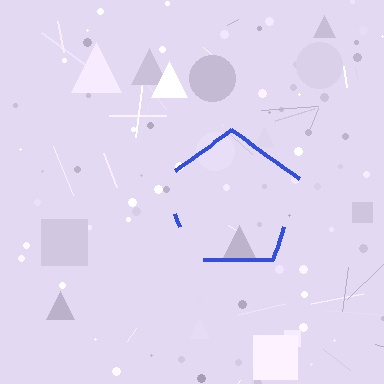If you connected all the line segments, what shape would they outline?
They would outline a pentagon.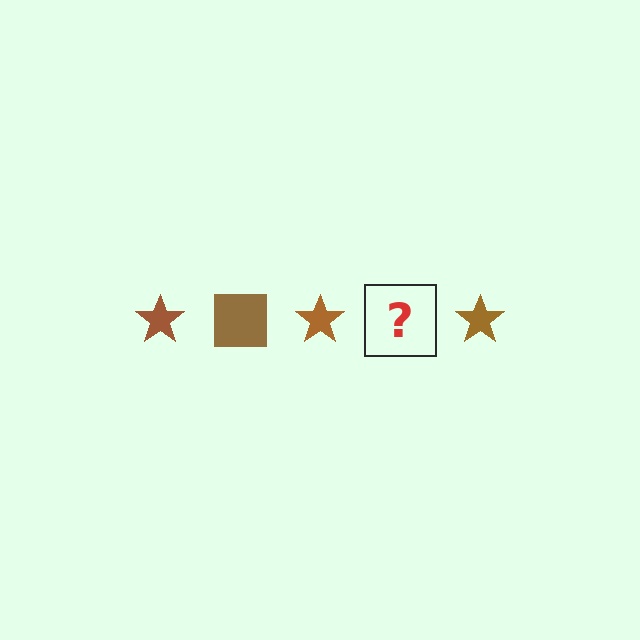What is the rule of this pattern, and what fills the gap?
The rule is that the pattern cycles through star, square shapes in brown. The gap should be filled with a brown square.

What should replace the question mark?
The question mark should be replaced with a brown square.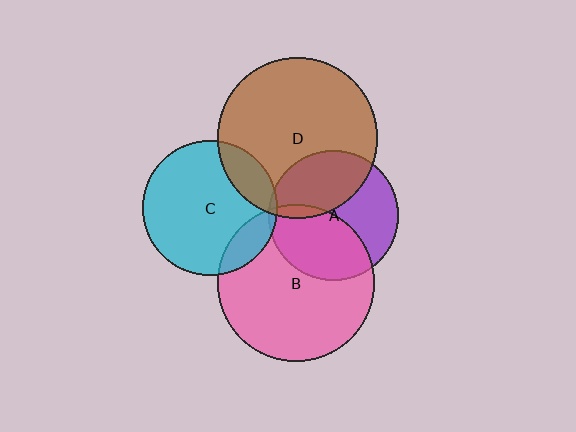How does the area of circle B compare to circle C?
Approximately 1.3 times.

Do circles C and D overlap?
Yes.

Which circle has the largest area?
Circle D (brown).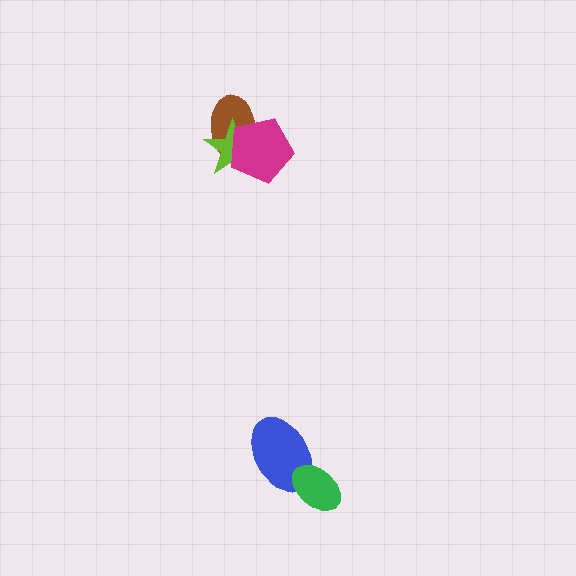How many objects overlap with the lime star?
2 objects overlap with the lime star.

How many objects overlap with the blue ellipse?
1 object overlaps with the blue ellipse.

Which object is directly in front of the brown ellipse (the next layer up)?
The lime star is directly in front of the brown ellipse.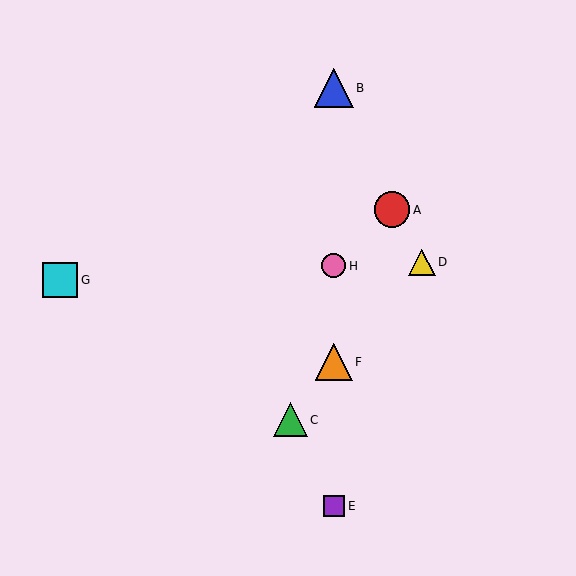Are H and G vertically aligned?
No, H is at x≈334 and G is at x≈60.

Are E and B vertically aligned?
Yes, both are at x≈334.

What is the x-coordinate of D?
Object D is at x≈422.